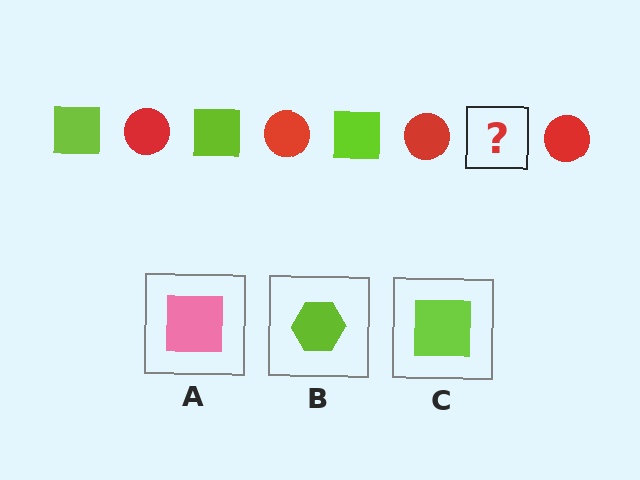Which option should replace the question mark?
Option C.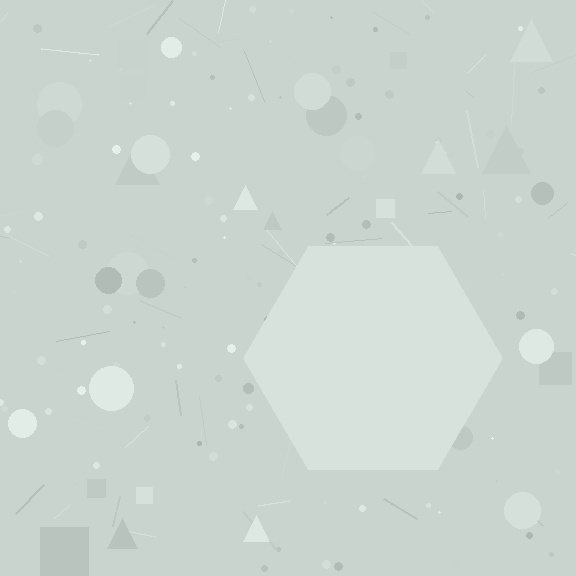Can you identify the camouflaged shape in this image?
The camouflaged shape is a hexagon.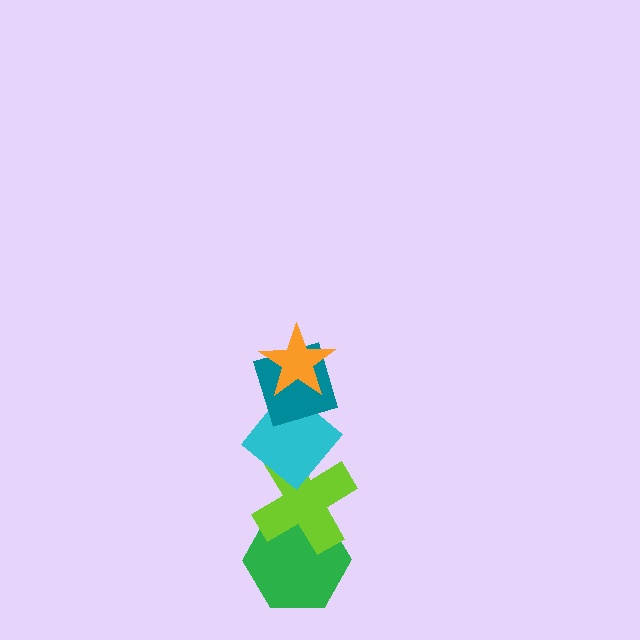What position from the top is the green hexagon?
The green hexagon is 5th from the top.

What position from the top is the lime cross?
The lime cross is 4th from the top.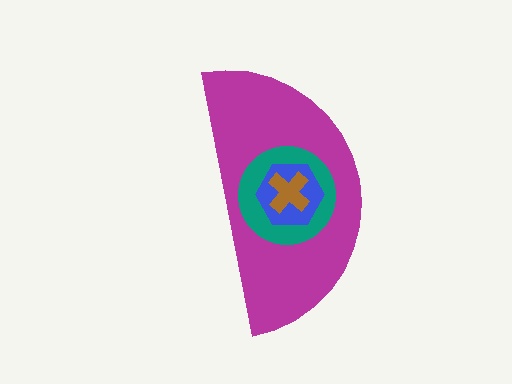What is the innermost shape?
The brown cross.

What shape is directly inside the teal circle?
The blue hexagon.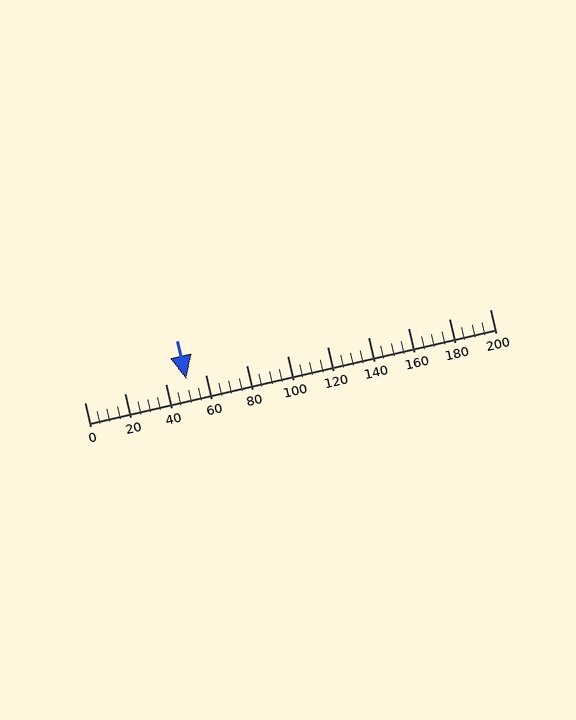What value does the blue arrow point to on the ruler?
The blue arrow points to approximately 50.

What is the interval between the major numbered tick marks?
The major tick marks are spaced 20 units apart.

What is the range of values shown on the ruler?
The ruler shows values from 0 to 200.